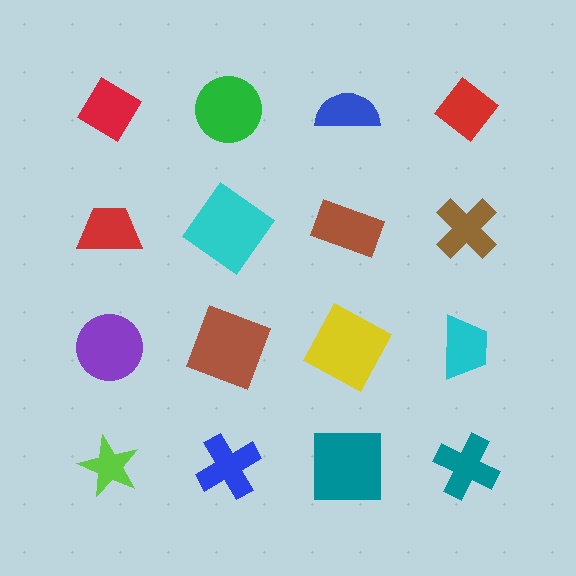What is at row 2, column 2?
A cyan diamond.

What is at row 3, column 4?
A cyan trapezoid.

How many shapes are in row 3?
4 shapes.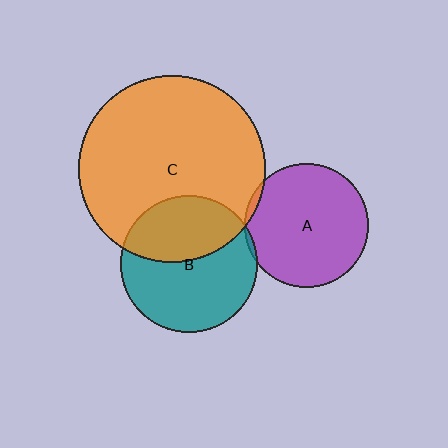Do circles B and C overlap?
Yes.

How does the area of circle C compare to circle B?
Approximately 1.9 times.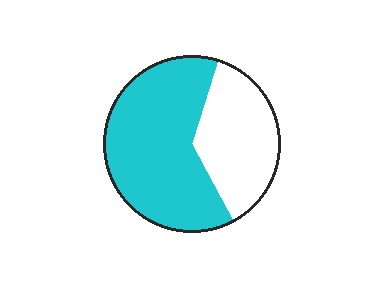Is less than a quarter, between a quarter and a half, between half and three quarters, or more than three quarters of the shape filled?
Between half and three quarters.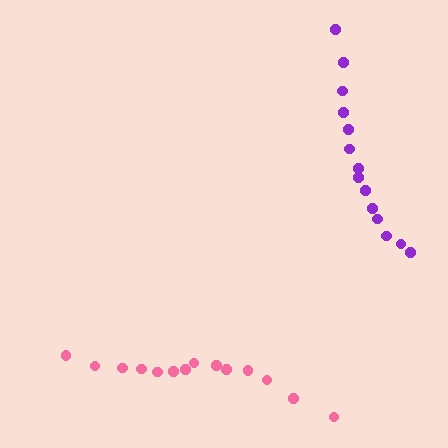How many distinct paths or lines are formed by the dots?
There are 2 distinct paths.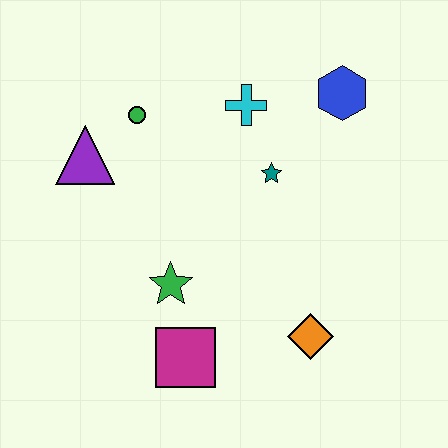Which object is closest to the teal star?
The cyan cross is closest to the teal star.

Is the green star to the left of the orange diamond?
Yes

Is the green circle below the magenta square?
No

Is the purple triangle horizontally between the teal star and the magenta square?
No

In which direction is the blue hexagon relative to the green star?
The blue hexagon is above the green star.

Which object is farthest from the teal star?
The magenta square is farthest from the teal star.